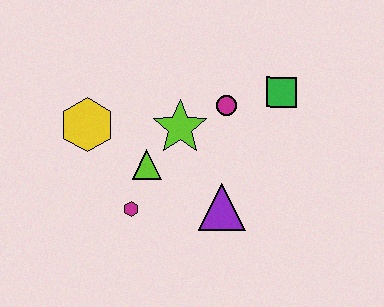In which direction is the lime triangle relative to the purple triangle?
The lime triangle is to the left of the purple triangle.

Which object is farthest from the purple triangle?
The yellow hexagon is farthest from the purple triangle.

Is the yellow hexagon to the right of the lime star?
No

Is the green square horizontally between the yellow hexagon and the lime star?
No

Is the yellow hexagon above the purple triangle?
Yes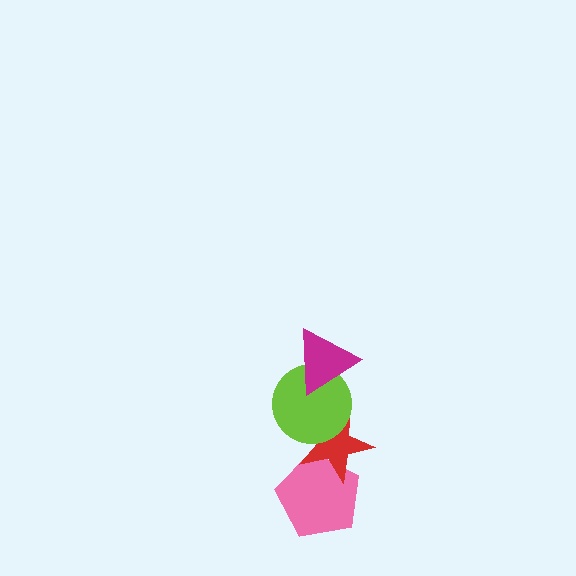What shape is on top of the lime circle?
The magenta triangle is on top of the lime circle.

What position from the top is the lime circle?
The lime circle is 2nd from the top.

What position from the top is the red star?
The red star is 3rd from the top.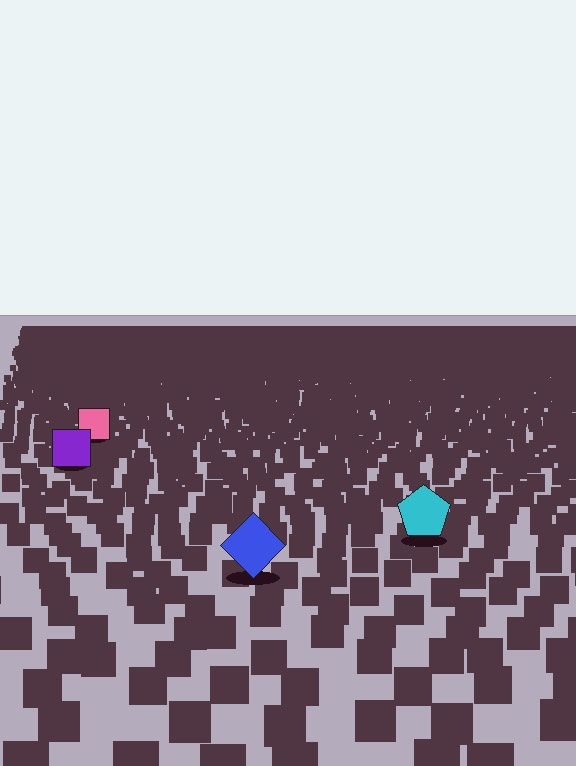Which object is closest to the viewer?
The blue diamond is closest. The texture marks near it are larger and more spread out.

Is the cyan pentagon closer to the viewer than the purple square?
Yes. The cyan pentagon is closer — you can tell from the texture gradient: the ground texture is coarser near it.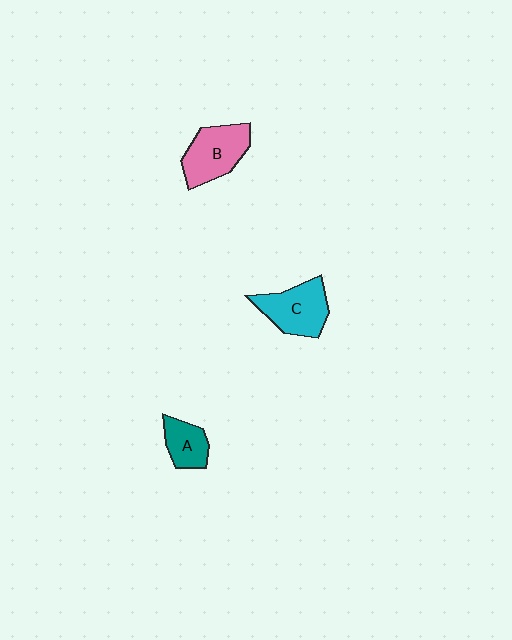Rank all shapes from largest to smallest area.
From largest to smallest: B (pink), C (cyan), A (teal).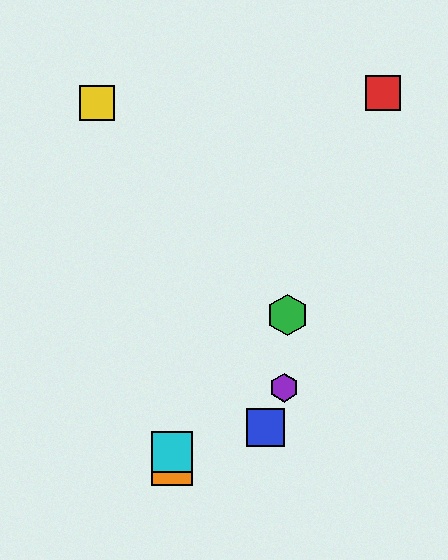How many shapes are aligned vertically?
2 shapes (the orange square, the cyan square) are aligned vertically.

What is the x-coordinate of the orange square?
The orange square is at x≈172.